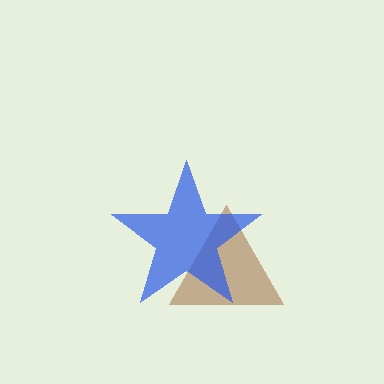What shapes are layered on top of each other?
The layered shapes are: a brown triangle, a blue star.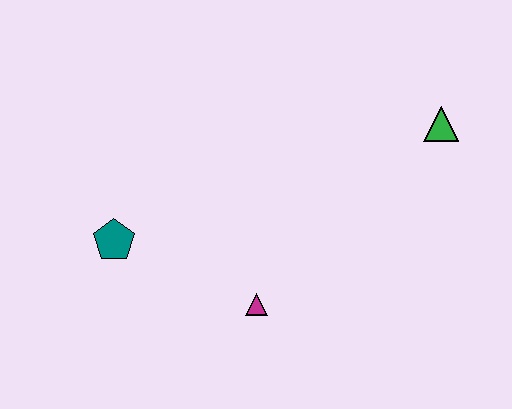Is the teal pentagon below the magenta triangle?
No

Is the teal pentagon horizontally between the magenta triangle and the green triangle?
No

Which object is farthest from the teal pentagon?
The green triangle is farthest from the teal pentagon.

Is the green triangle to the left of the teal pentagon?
No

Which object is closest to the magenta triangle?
The teal pentagon is closest to the magenta triangle.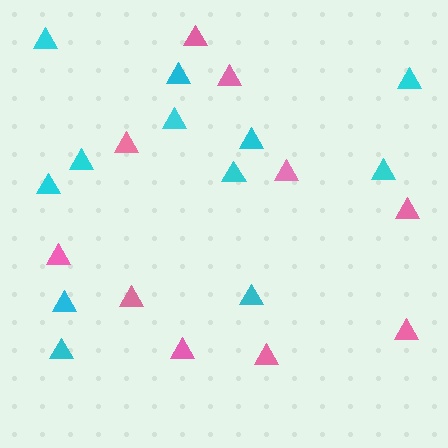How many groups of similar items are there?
There are 2 groups: one group of cyan triangles (12) and one group of pink triangles (10).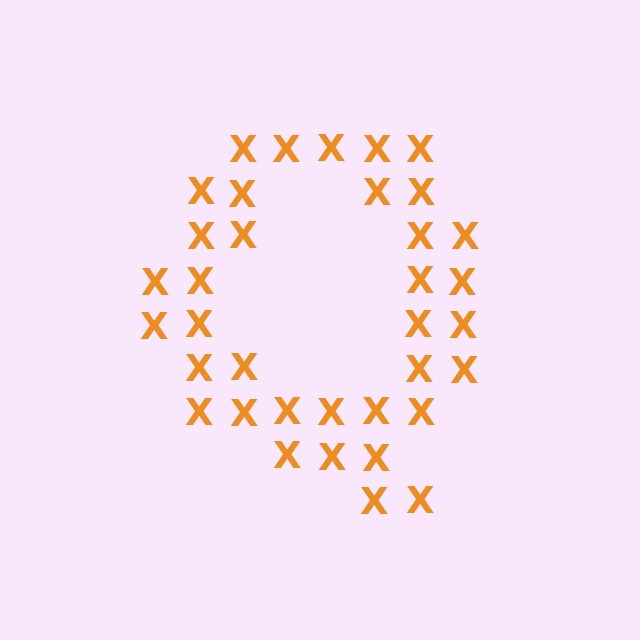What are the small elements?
The small elements are letter X's.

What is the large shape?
The large shape is the letter Q.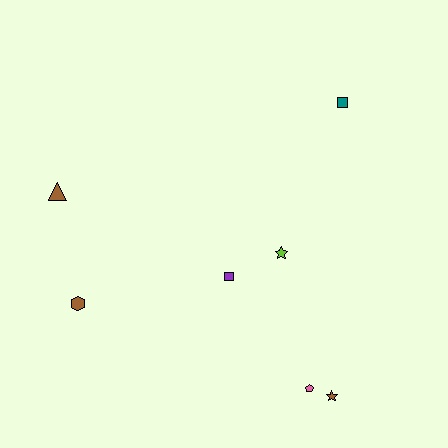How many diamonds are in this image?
There are no diamonds.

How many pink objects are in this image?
There is 1 pink object.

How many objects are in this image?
There are 7 objects.